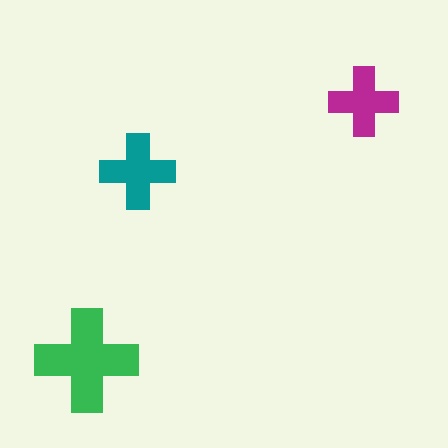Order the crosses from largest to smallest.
the green one, the teal one, the magenta one.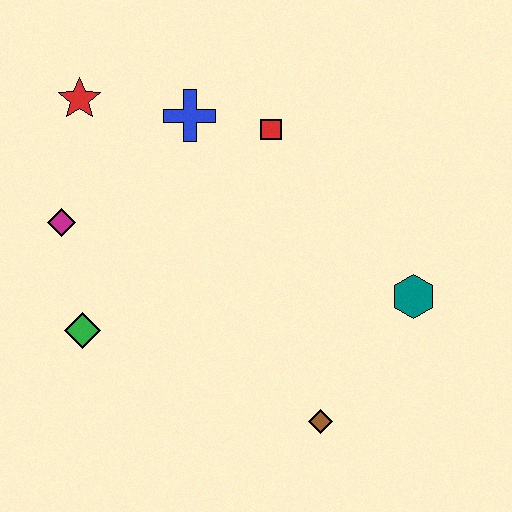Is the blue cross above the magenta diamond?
Yes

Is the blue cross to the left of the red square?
Yes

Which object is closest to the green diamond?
The magenta diamond is closest to the green diamond.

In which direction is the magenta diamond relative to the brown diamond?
The magenta diamond is to the left of the brown diamond.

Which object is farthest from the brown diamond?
The red star is farthest from the brown diamond.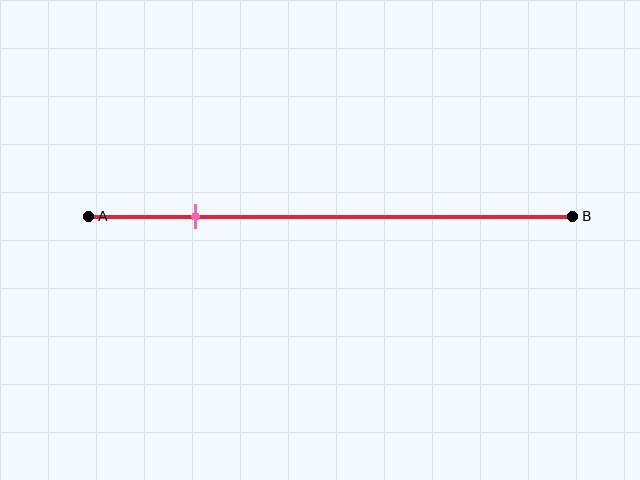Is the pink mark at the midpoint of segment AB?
No, the mark is at about 20% from A, not at the 50% midpoint.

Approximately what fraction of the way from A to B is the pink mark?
The pink mark is approximately 20% of the way from A to B.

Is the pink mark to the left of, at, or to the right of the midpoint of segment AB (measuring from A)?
The pink mark is to the left of the midpoint of segment AB.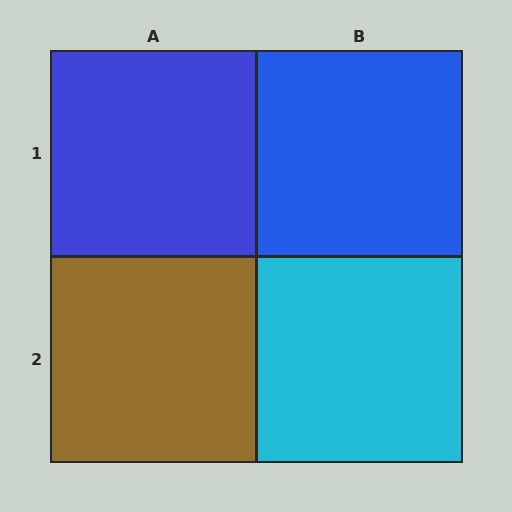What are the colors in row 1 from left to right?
Blue, blue.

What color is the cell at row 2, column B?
Cyan.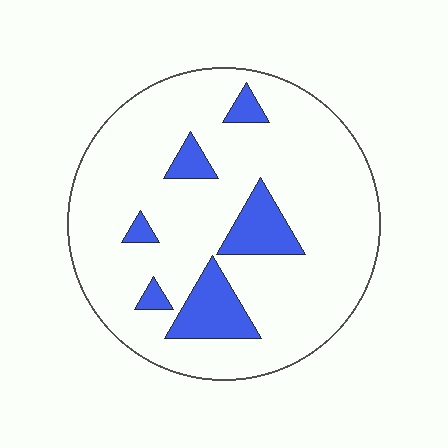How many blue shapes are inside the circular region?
6.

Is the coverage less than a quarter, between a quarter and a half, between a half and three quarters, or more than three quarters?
Less than a quarter.